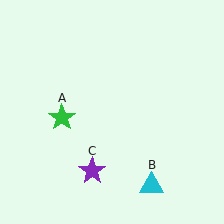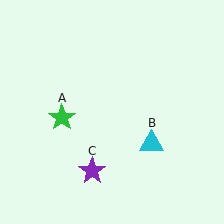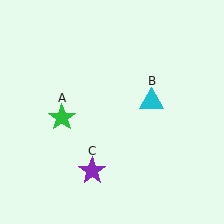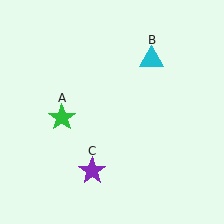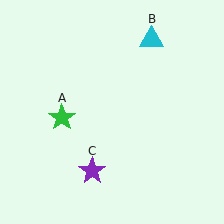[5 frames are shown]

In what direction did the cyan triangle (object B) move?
The cyan triangle (object B) moved up.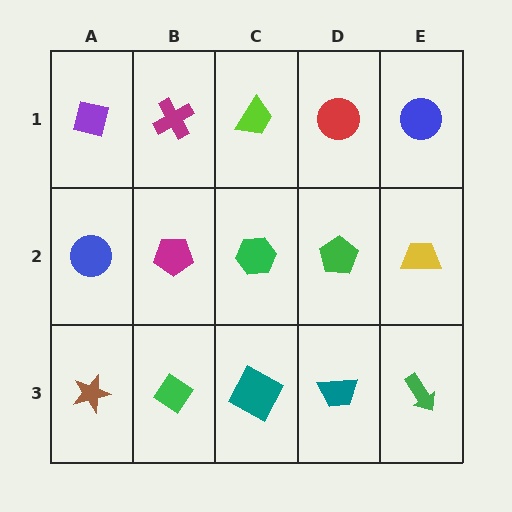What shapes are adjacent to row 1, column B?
A magenta pentagon (row 2, column B), a purple square (row 1, column A), a lime trapezoid (row 1, column C).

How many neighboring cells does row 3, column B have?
3.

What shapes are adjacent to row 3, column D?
A green pentagon (row 2, column D), a teal square (row 3, column C), a green arrow (row 3, column E).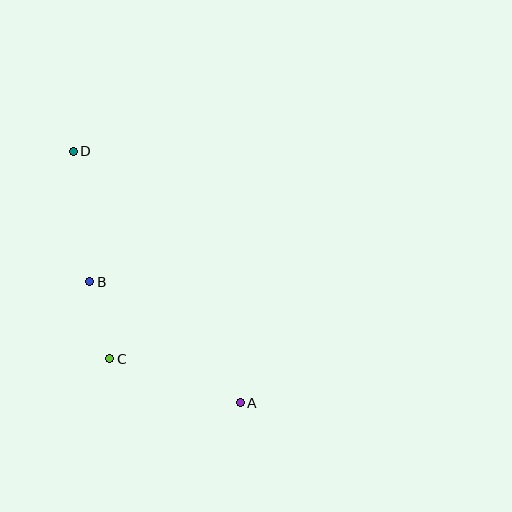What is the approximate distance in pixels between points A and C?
The distance between A and C is approximately 138 pixels.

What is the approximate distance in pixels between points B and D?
The distance between B and D is approximately 132 pixels.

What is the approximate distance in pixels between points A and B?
The distance between A and B is approximately 193 pixels.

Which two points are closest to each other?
Points B and C are closest to each other.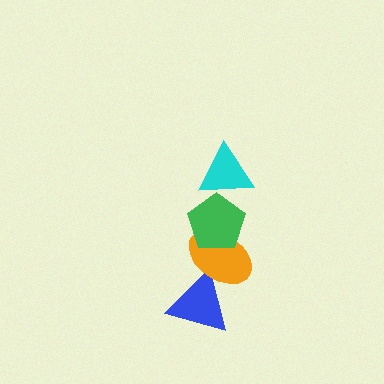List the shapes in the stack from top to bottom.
From top to bottom: the cyan triangle, the green pentagon, the orange ellipse, the blue triangle.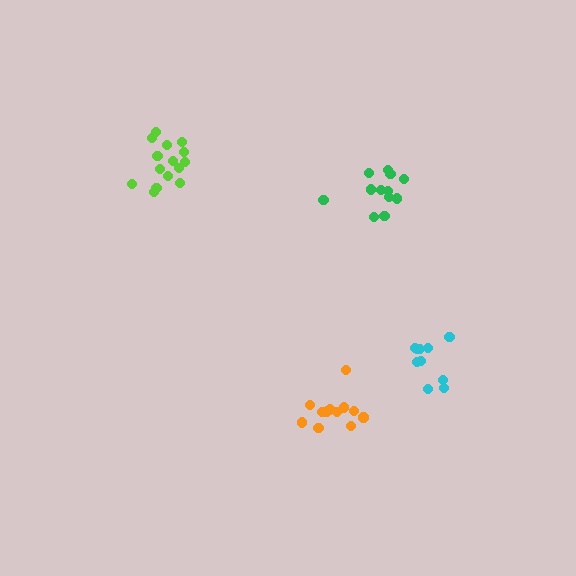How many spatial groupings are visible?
There are 4 spatial groupings.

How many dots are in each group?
Group 1: 15 dots, Group 2: 13 dots, Group 3: 12 dots, Group 4: 10 dots (50 total).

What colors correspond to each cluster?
The clusters are colored: lime, green, orange, cyan.